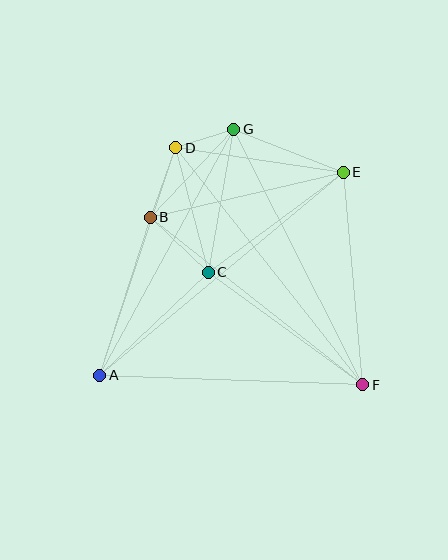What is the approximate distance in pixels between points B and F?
The distance between B and F is approximately 271 pixels.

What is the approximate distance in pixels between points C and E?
The distance between C and E is approximately 168 pixels.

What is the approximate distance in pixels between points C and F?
The distance between C and F is approximately 191 pixels.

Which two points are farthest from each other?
Points A and E are farthest from each other.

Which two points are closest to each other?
Points D and G are closest to each other.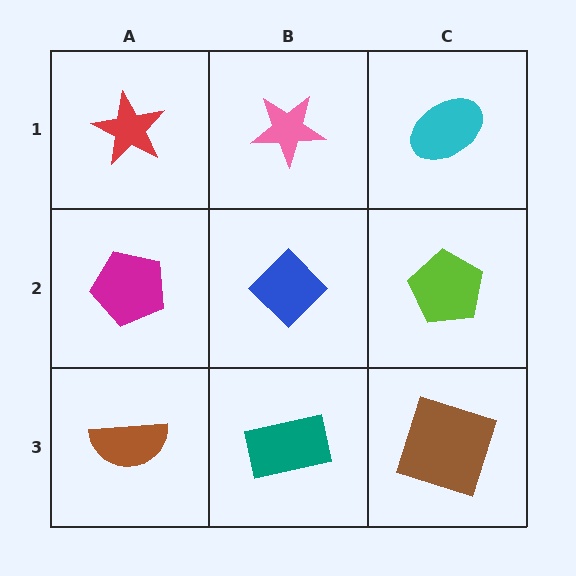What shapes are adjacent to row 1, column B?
A blue diamond (row 2, column B), a red star (row 1, column A), a cyan ellipse (row 1, column C).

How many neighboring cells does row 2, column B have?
4.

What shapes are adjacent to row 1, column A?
A magenta pentagon (row 2, column A), a pink star (row 1, column B).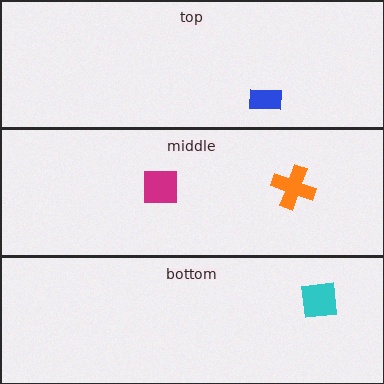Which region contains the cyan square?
The bottom region.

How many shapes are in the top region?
1.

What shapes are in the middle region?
The orange cross, the magenta square.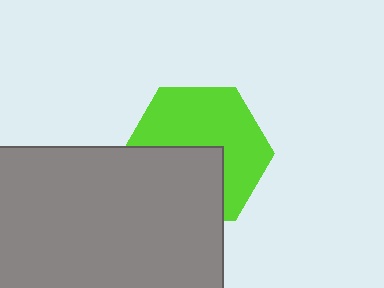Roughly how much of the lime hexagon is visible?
About half of it is visible (roughly 58%).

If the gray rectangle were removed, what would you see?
You would see the complete lime hexagon.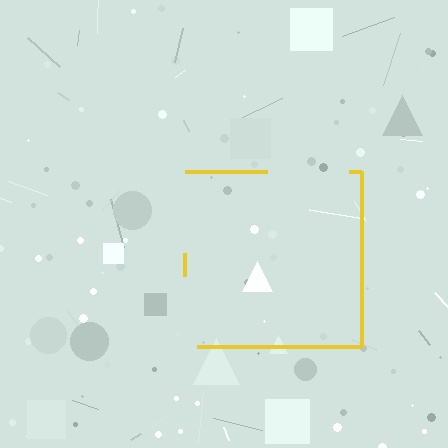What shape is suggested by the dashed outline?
The dashed outline suggests a square.